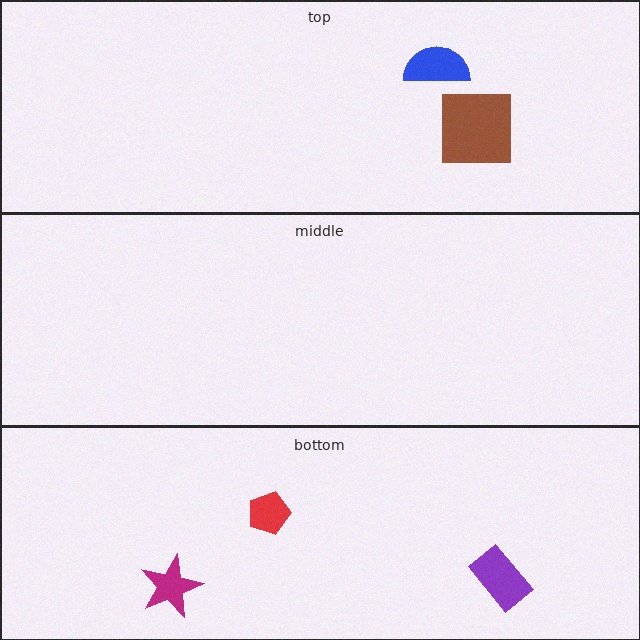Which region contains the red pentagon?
The bottom region.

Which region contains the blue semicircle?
The top region.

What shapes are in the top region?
The blue semicircle, the brown square.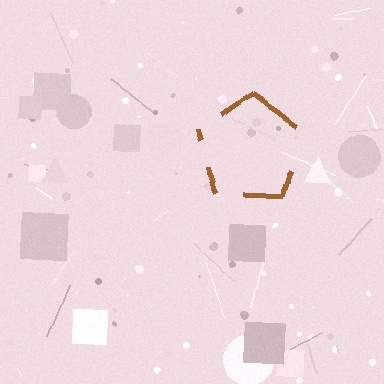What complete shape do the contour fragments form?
The contour fragments form a pentagon.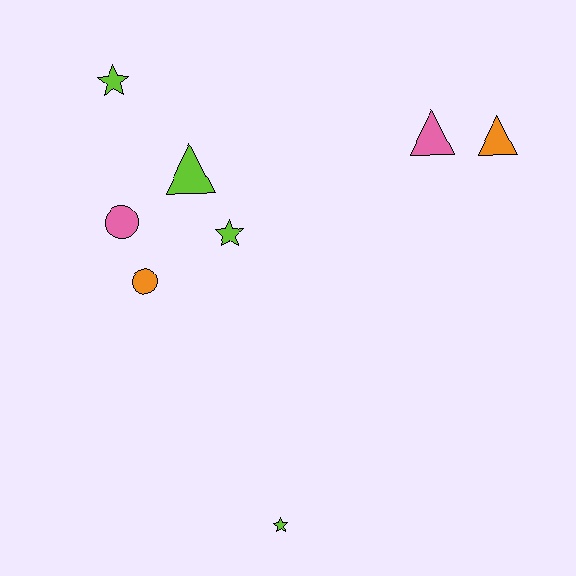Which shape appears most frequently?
Star, with 3 objects.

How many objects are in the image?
There are 8 objects.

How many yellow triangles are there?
There are no yellow triangles.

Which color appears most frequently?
Lime, with 4 objects.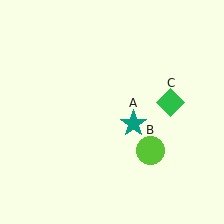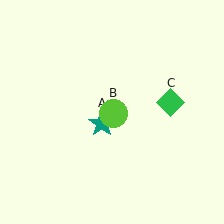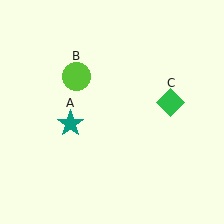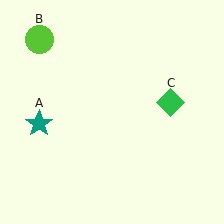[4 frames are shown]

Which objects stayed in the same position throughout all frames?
Green diamond (object C) remained stationary.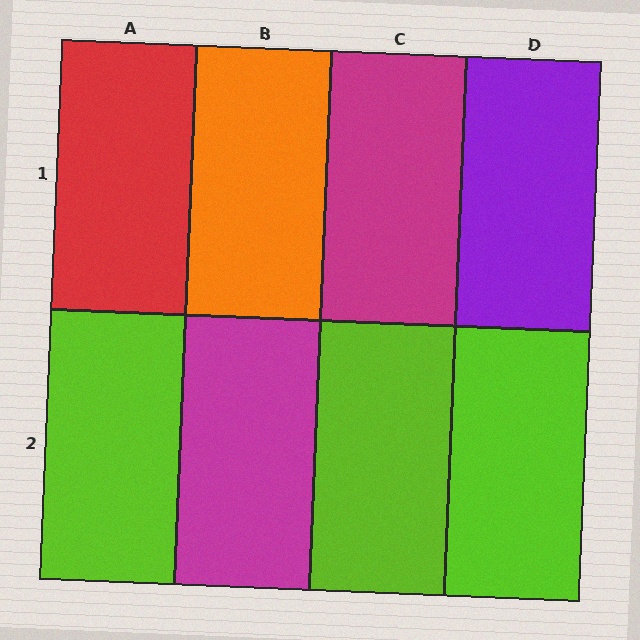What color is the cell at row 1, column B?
Orange.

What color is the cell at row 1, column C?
Magenta.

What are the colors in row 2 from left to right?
Lime, magenta, lime, lime.